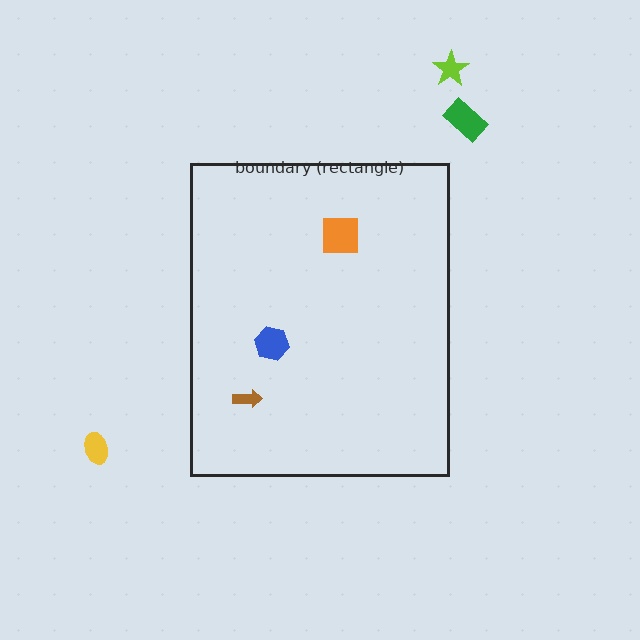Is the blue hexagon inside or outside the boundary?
Inside.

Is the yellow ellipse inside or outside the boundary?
Outside.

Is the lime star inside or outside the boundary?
Outside.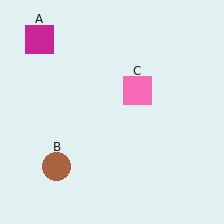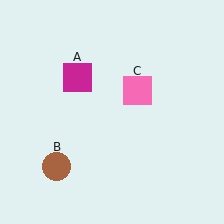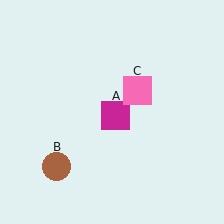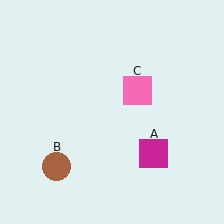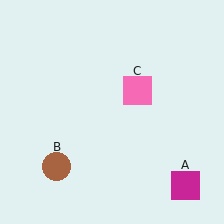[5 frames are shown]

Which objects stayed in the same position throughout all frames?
Brown circle (object B) and pink square (object C) remained stationary.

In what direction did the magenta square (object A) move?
The magenta square (object A) moved down and to the right.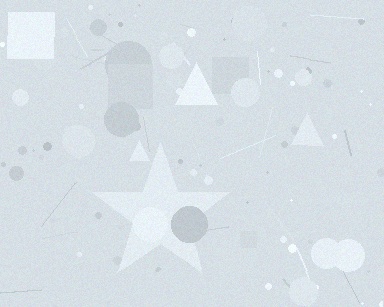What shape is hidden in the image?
A star is hidden in the image.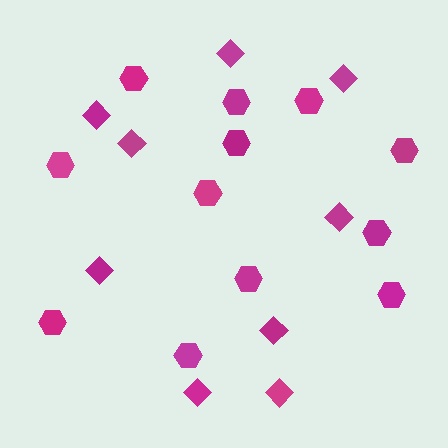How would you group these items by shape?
There are 2 groups: one group of hexagons (12) and one group of diamonds (9).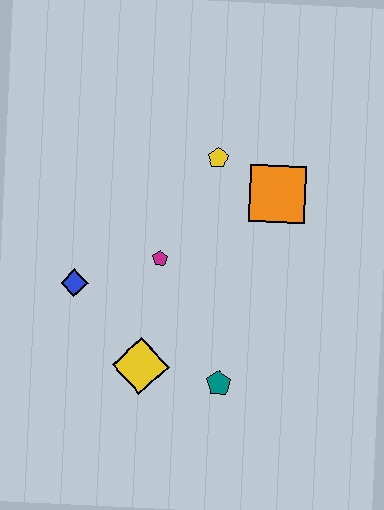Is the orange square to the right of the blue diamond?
Yes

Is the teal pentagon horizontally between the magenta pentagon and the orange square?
Yes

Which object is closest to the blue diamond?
The magenta pentagon is closest to the blue diamond.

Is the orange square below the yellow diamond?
No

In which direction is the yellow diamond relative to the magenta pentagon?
The yellow diamond is below the magenta pentagon.